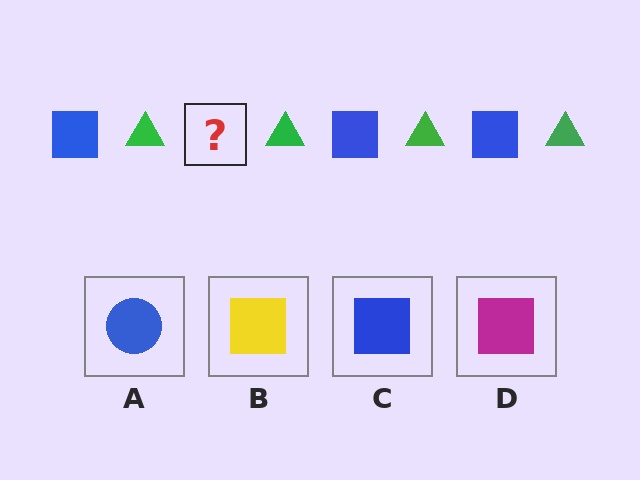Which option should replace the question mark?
Option C.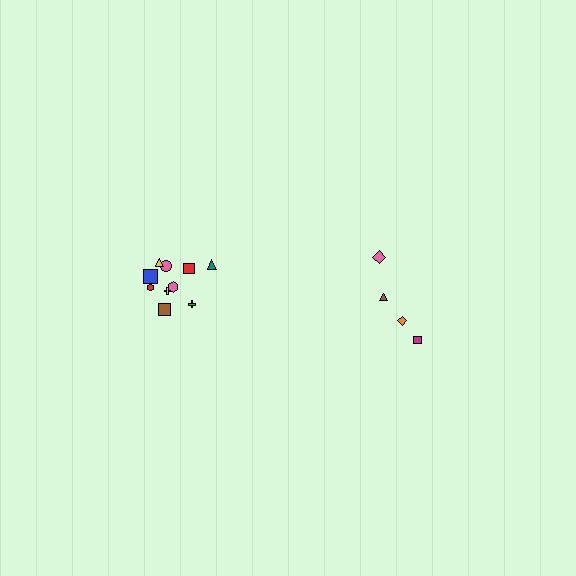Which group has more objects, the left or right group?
The left group.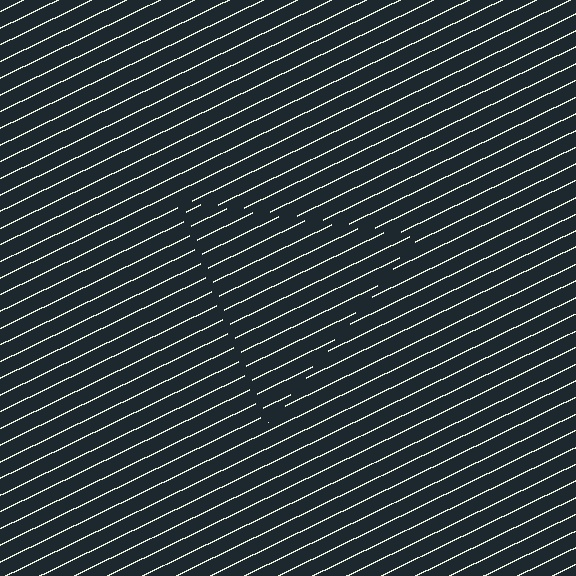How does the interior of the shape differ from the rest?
The interior of the shape contains the same grating, shifted by half a period — the contour is defined by the phase discontinuity where line-ends from the inner and outer gratings abut.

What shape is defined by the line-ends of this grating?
An illusory triangle. The interior of the shape contains the same grating, shifted by half a period — the contour is defined by the phase discontinuity where line-ends from the inner and outer gratings abut.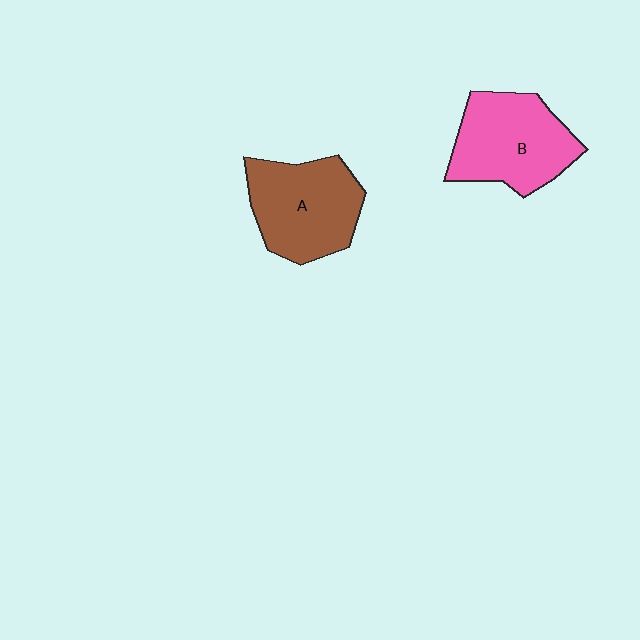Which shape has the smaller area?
Shape A (brown).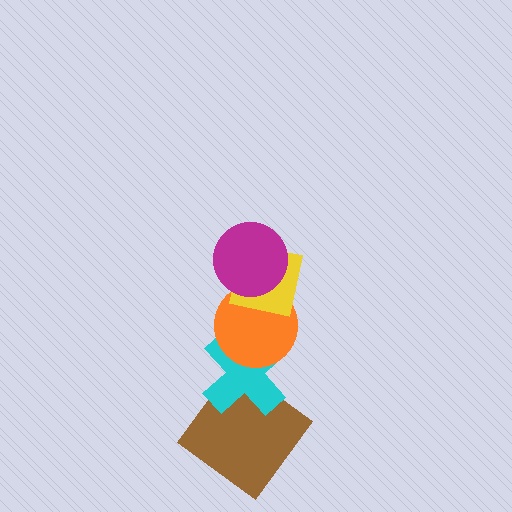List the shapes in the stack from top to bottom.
From top to bottom: the magenta circle, the yellow square, the orange circle, the cyan cross, the brown diamond.